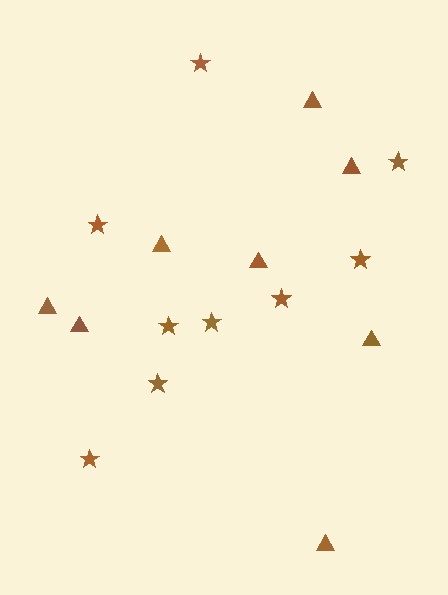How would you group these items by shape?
There are 2 groups: one group of stars (9) and one group of triangles (8).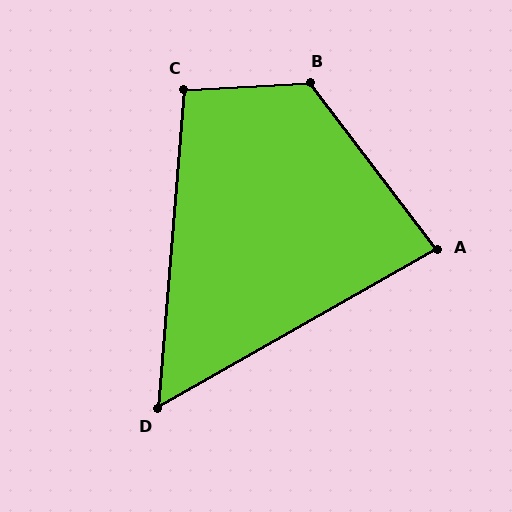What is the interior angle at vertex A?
Approximately 82 degrees (acute).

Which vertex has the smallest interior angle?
D, at approximately 56 degrees.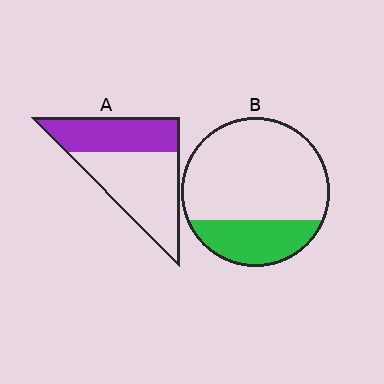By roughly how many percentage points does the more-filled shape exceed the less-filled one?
By roughly 15 percentage points (A over B).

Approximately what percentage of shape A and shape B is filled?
A is approximately 40% and B is approximately 25%.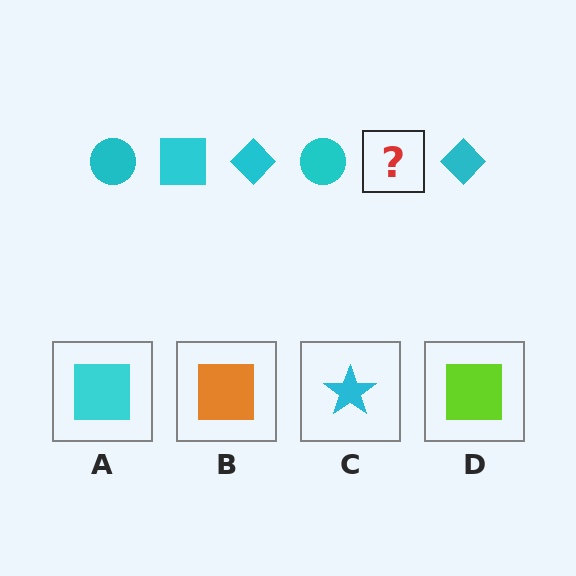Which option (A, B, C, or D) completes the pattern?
A.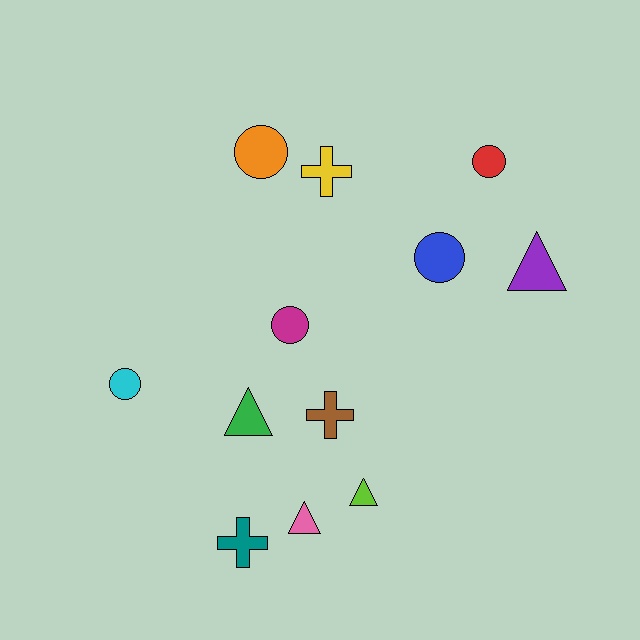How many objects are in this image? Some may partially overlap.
There are 12 objects.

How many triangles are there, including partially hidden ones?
There are 4 triangles.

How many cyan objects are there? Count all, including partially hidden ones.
There is 1 cyan object.